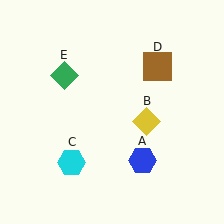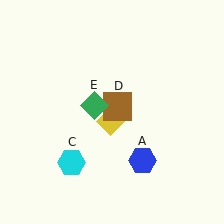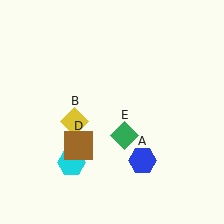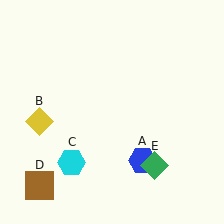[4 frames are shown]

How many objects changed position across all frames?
3 objects changed position: yellow diamond (object B), brown square (object D), green diamond (object E).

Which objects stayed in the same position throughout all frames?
Blue hexagon (object A) and cyan hexagon (object C) remained stationary.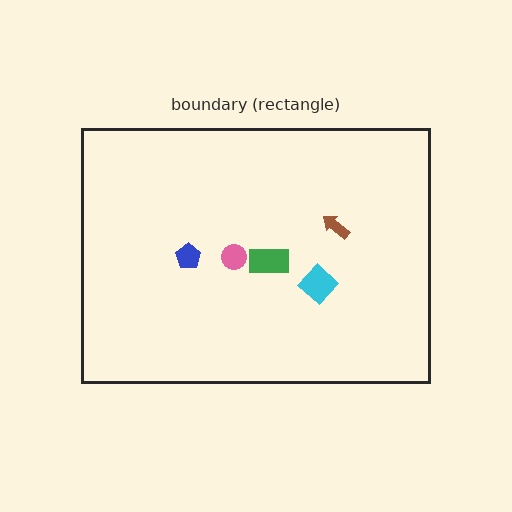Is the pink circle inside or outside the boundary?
Inside.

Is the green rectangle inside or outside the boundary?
Inside.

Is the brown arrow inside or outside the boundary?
Inside.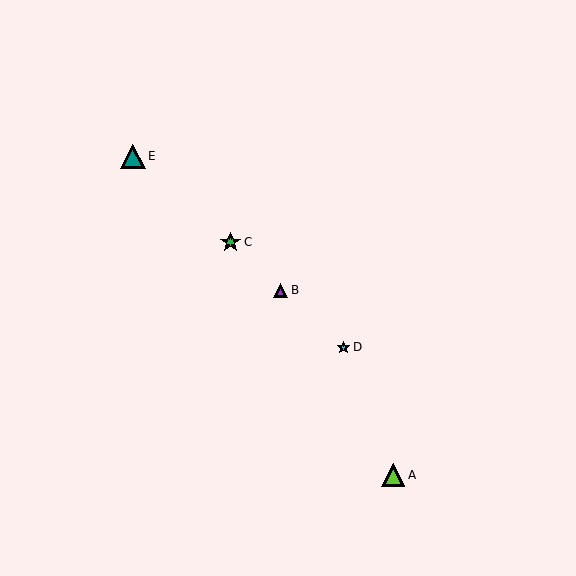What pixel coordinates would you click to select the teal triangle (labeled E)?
Click at (133, 156) to select the teal triangle E.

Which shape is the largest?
The teal triangle (labeled E) is the largest.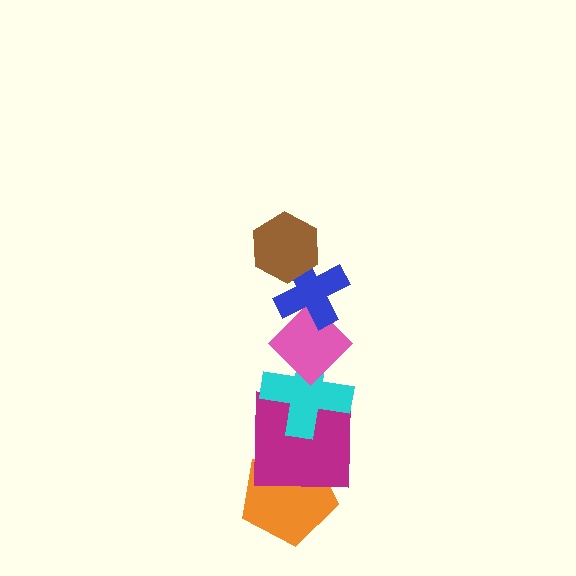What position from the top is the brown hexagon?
The brown hexagon is 1st from the top.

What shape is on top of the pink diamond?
The blue cross is on top of the pink diamond.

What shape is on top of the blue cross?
The brown hexagon is on top of the blue cross.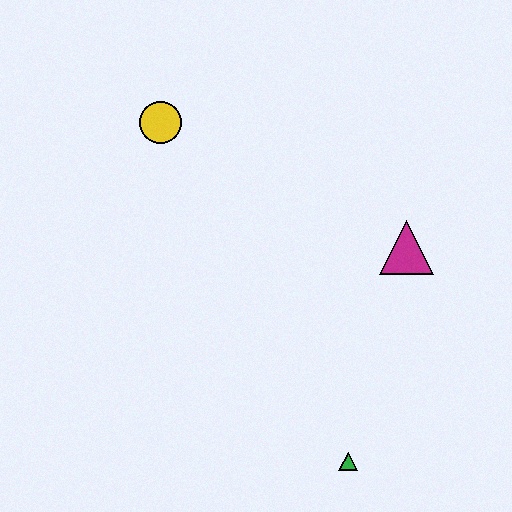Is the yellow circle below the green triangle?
No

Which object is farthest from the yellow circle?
The green triangle is farthest from the yellow circle.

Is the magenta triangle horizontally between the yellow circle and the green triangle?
No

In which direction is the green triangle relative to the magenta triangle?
The green triangle is below the magenta triangle.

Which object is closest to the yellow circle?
The magenta triangle is closest to the yellow circle.